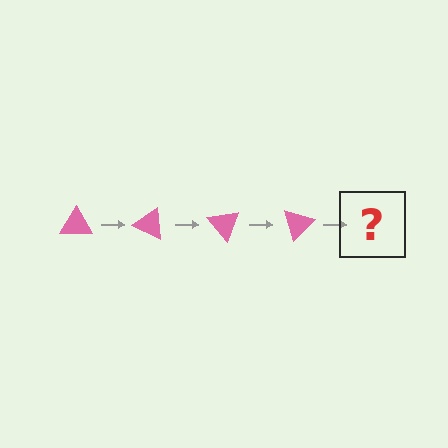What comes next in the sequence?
The next element should be a pink triangle rotated 100 degrees.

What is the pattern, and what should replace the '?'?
The pattern is that the triangle rotates 25 degrees each step. The '?' should be a pink triangle rotated 100 degrees.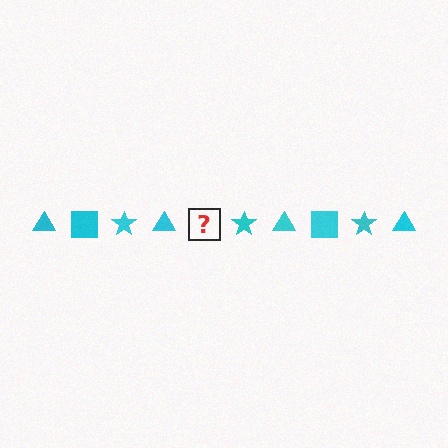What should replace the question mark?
The question mark should be replaced with a cyan square.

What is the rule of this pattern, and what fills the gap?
The rule is that the pattern cycles through triangle, square, star shapes in cyan. The gap should be filled with a cyan square.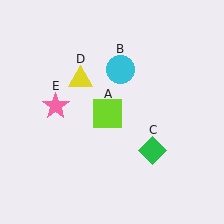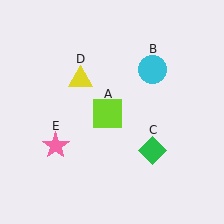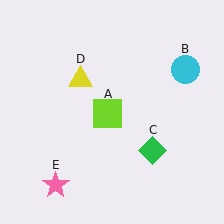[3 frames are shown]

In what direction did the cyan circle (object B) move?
The cyan circle (object B) moved right.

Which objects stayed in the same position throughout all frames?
Lime square (object A) and green diamond (object C) and yellow triangle (object D) remained stationary.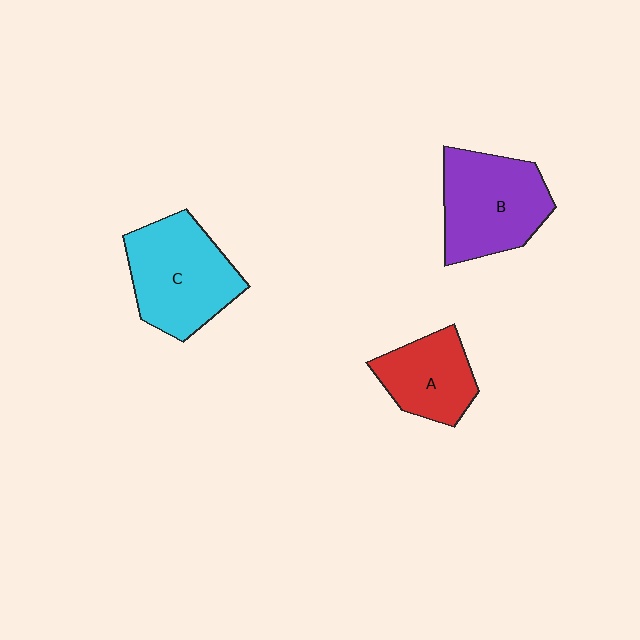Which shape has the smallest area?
Shape A (red).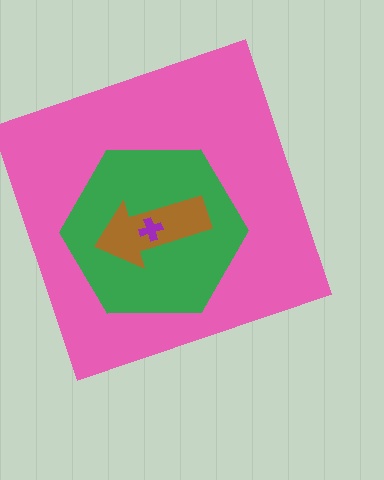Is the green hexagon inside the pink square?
Yes.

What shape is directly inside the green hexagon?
The brown arrow.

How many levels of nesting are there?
4.